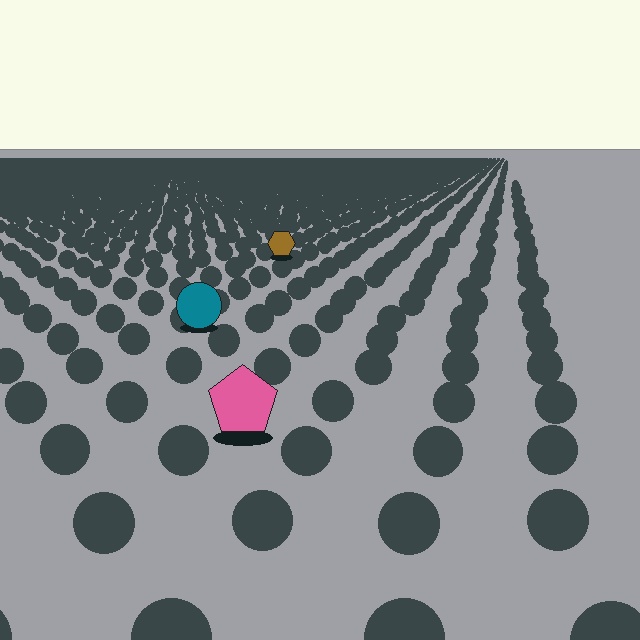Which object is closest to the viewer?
The pink pentagon is closest. The texture marks near it are larger and more spread out.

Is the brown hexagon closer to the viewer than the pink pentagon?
No. The pink pentagon is closer — you can tell from the texture gradient: the ground texture is coarser near it.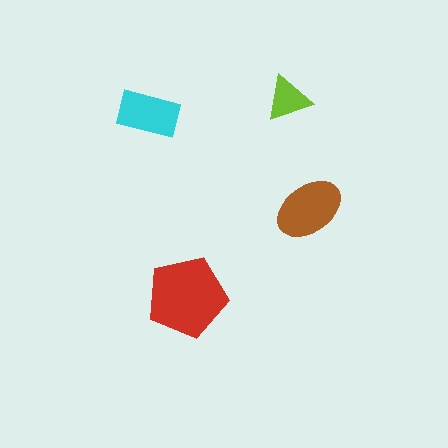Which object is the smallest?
The lime triangle.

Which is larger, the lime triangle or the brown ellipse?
The brown ellipse.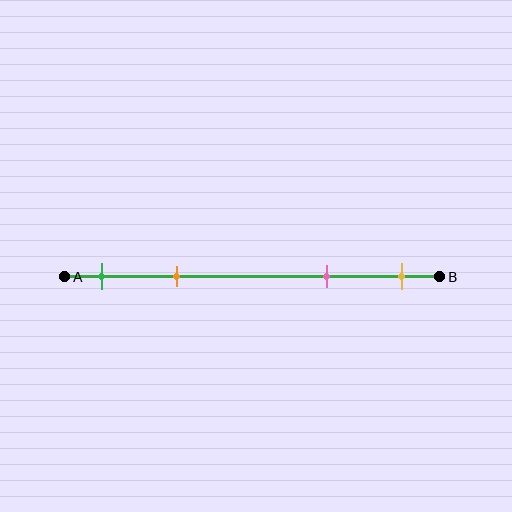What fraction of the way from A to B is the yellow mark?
The yellow mark is approximately 90% (0.9) of the way from A to B.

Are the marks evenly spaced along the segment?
No, the marks are not evenly spaced.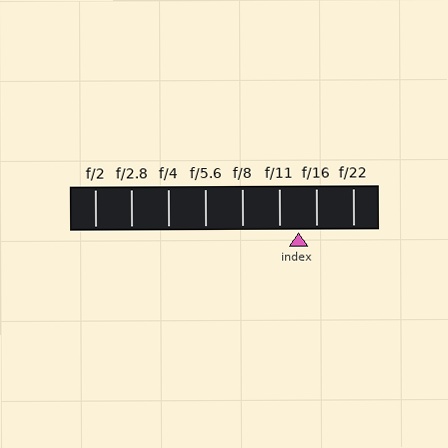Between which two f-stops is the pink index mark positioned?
The index mark is between f/11 and f/16.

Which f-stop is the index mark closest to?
The index mark is closest to f/16.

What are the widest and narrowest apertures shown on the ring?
The widest aperture shown is f/2 and the narrowest is f/22.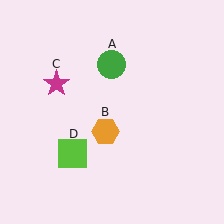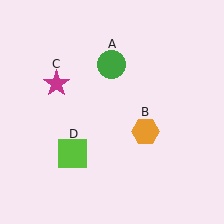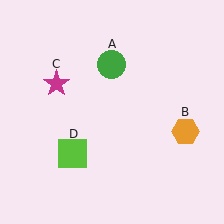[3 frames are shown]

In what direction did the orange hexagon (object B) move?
The orange hexagon (object B) moved right.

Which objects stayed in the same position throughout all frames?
Green circle (object A) and magenta star (object C) and lime square (object D) remained stationary.